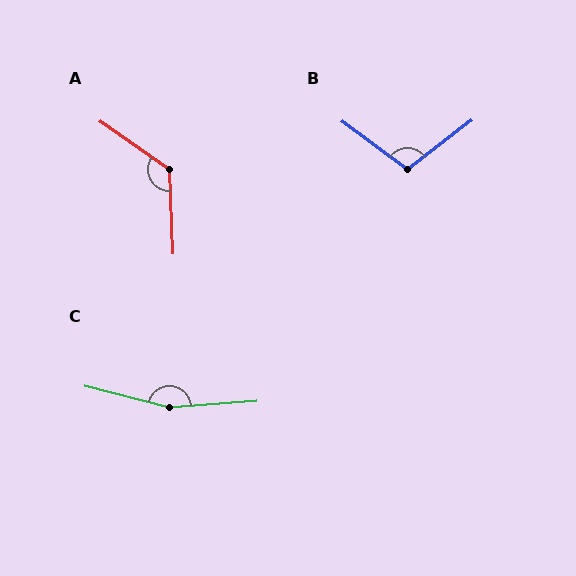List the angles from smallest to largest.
B (106°), A (128°), C (161°).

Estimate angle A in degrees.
Approximately 128 degrees.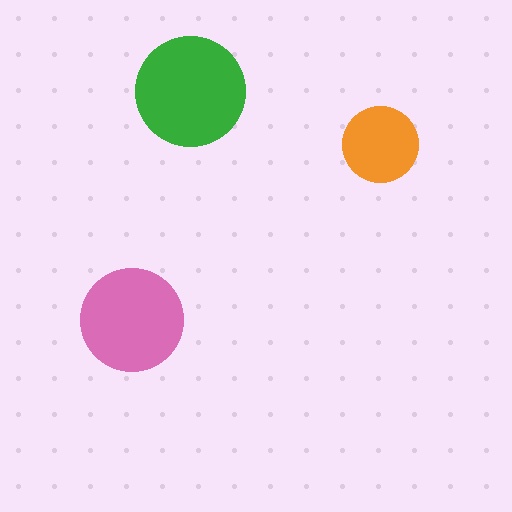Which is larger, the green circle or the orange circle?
The green one.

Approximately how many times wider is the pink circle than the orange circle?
About 1.5 times wider.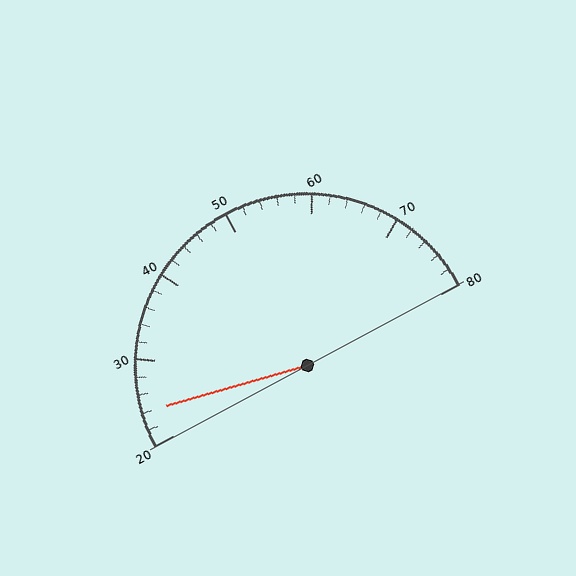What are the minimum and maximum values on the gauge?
The gauge ranges from 20 to 80.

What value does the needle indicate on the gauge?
The needle indicates approximately 24.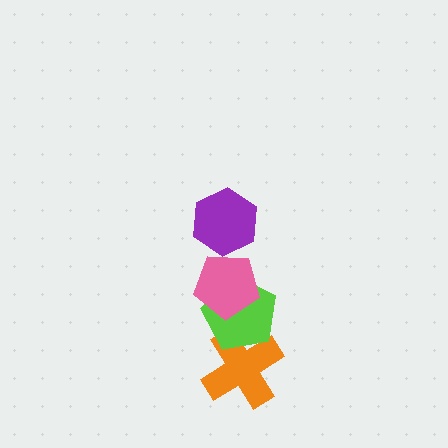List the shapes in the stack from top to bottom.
From top to bottom: the purple hexagon, the pink pentagon, the lime pentagon, the orange cross.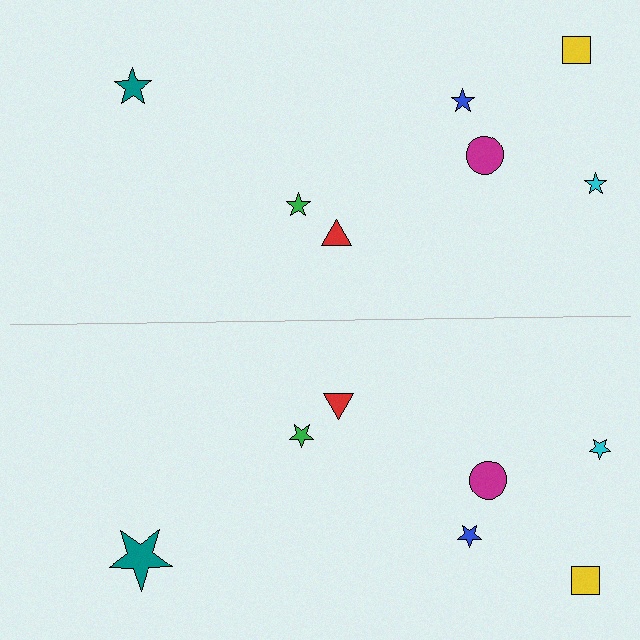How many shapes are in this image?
There are 14 shapes in this image.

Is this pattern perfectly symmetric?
No, the pattern is not perfectly symmetric. The teal star on the bottom side has a different size than its mirror counterpart.